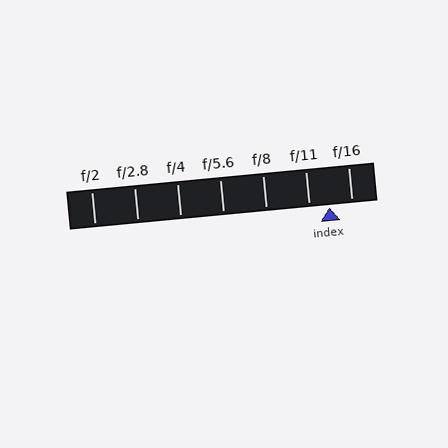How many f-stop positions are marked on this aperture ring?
There are 7 f-stop positions marked.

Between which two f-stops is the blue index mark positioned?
The index mark is between f/11 and f/16.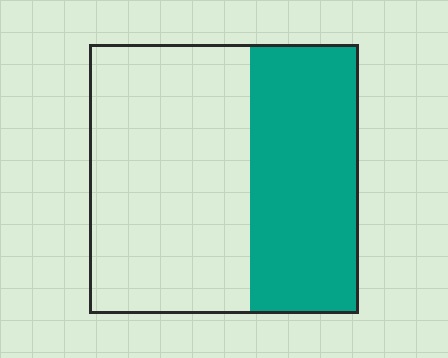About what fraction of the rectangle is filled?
About two fifths (2/5).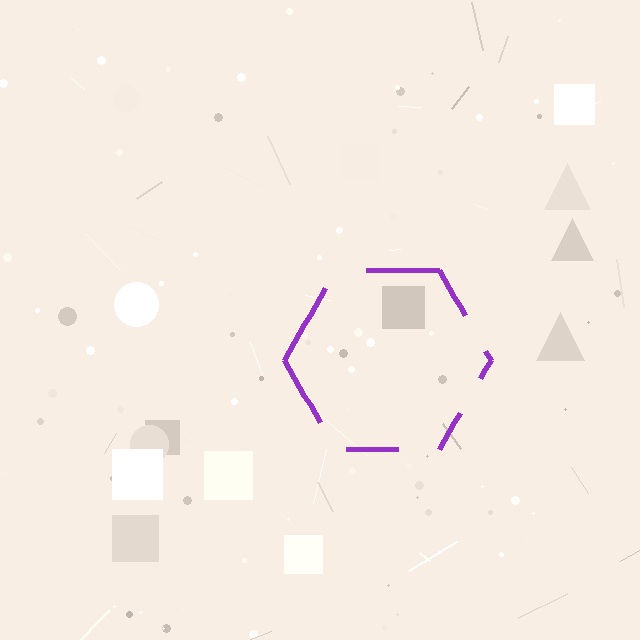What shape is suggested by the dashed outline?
The dashed outline suggests a hexagon.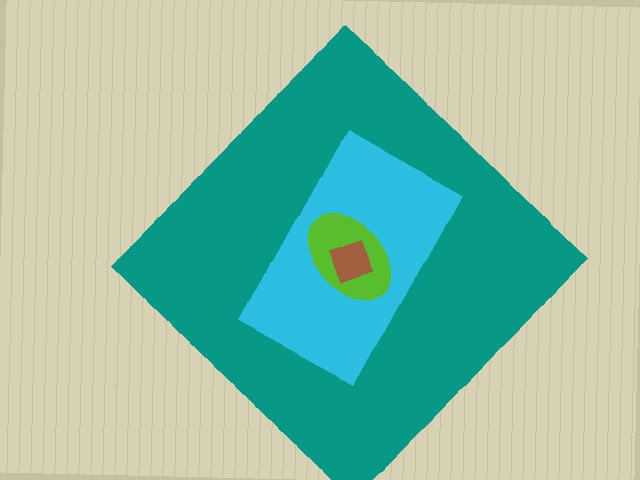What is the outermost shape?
The teal diamond.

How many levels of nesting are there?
4.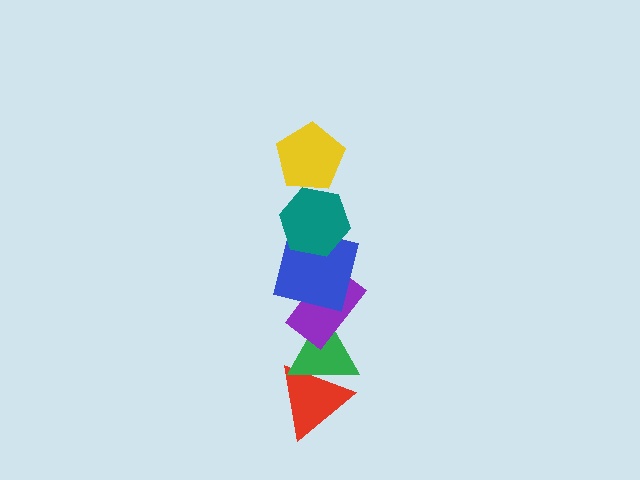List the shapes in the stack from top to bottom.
From top to bottom: the yellow pentagon, the teal hexagon, the blue square, the purple rectangle, the green triangle, the red triangle.